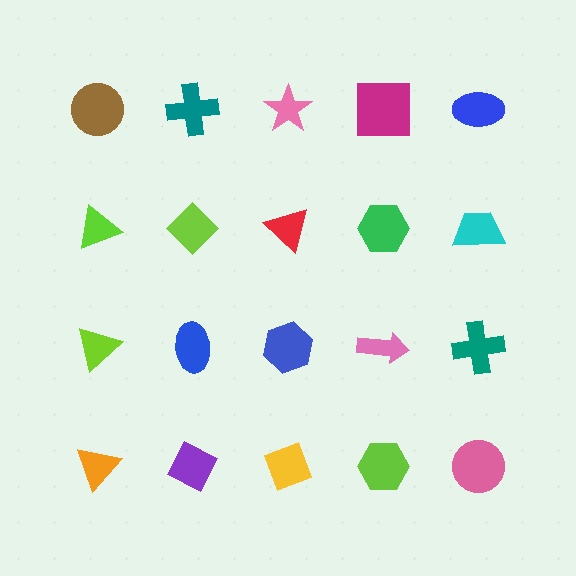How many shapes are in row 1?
5 shapes.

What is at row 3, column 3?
A blue hexagon.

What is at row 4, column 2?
A purple diamond.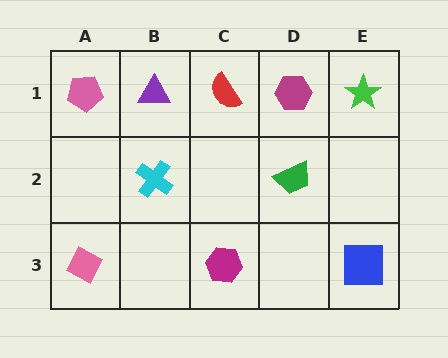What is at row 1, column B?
A purple triangle.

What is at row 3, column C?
A magenta hexagon.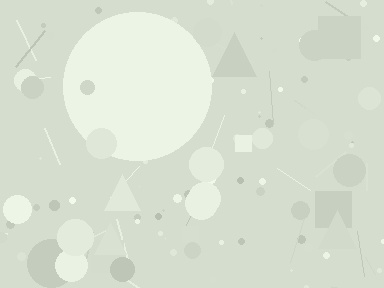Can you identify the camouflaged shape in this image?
The camouflaged shape is a circle.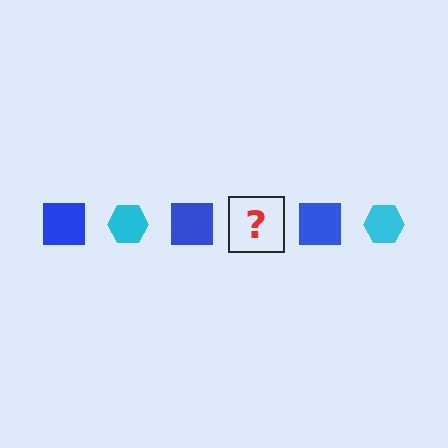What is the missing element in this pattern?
The missing element is a cyan hexagon.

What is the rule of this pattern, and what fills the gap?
The rule is that the pattern alternates between blue square and cyan hexagon. The gap should be filled with a cyan hexagon.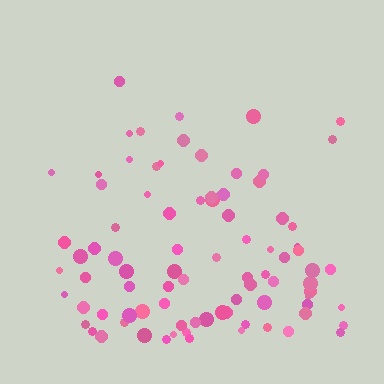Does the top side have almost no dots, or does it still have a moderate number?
Still a moderate number, just noticeably fewer than the bottom.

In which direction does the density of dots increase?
From top to bottom, with the bottom side densest.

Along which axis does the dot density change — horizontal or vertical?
Vertical.